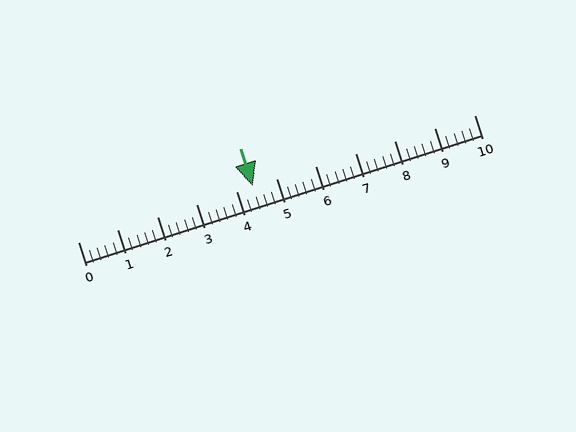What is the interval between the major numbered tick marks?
The major tick marks are spaced 1 units apart.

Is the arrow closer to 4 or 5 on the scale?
The arrow is closer to 4.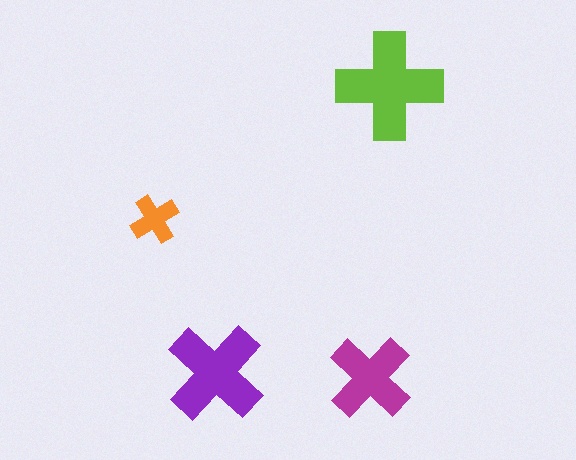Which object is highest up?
The lime cross is topmost.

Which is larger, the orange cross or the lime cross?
The lime one.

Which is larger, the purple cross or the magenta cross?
The purple one.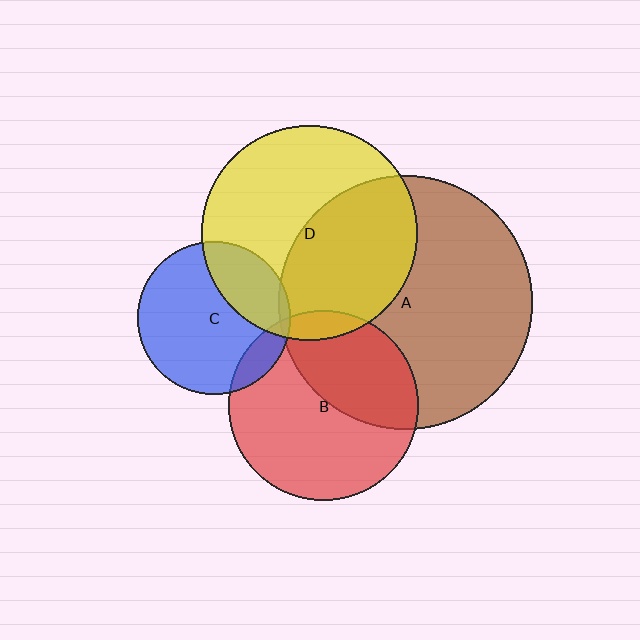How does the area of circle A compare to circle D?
Approximately 1.4 times.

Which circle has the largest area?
Circle A (brown).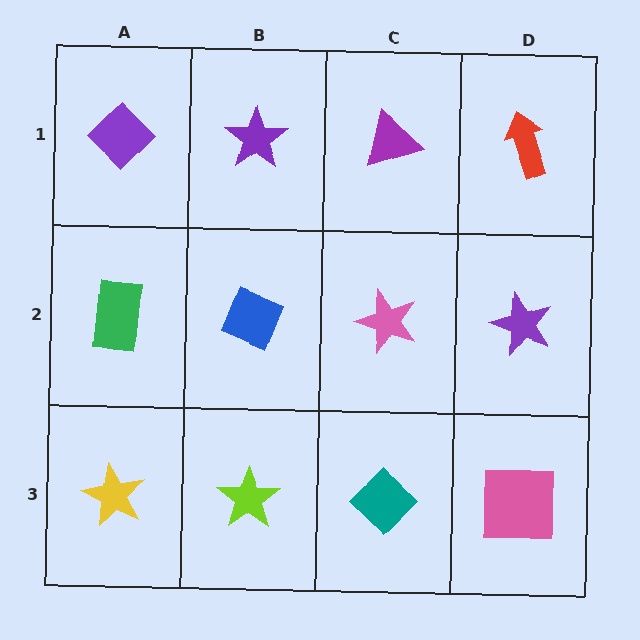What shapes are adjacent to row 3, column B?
A blue diamond (row 2, column B), a yellow star (row 3, column A), a teal diamond (row 3, column C).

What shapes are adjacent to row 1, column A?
A green rectangle (row 2, column A), a purple star (row 1, column B).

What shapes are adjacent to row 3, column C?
A pink star (row 2, column C), a lime star (row 3, column B), a pink square (row 3, column D).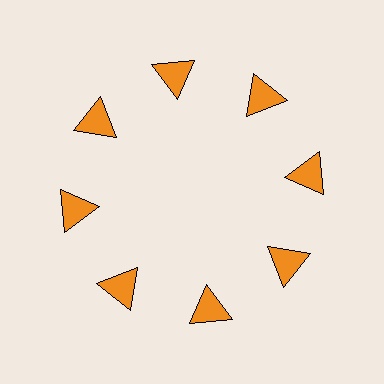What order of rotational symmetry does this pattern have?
This pattern has 8-fold rotational symmetry.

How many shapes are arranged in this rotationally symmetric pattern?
There are 8 shapes, arranged in 8 groups of 1.